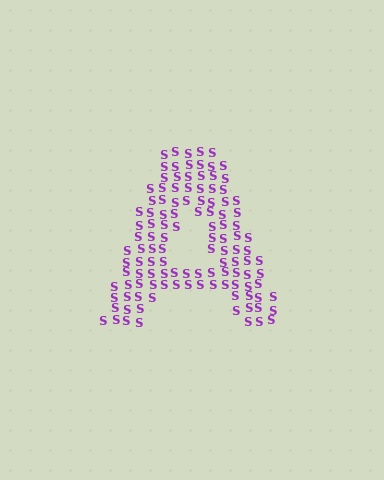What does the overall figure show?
The overall figure shows the letter A.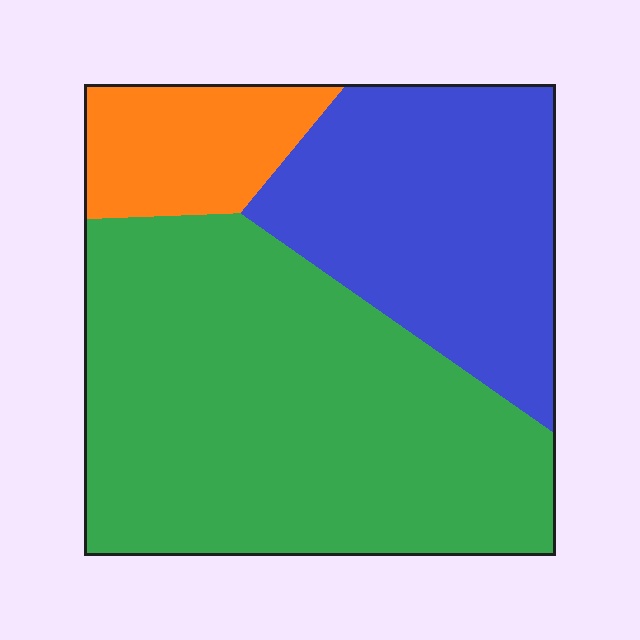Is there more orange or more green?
Green.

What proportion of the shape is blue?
Blue covers 31% of the shape.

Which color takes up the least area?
Orange, at roughly 10%.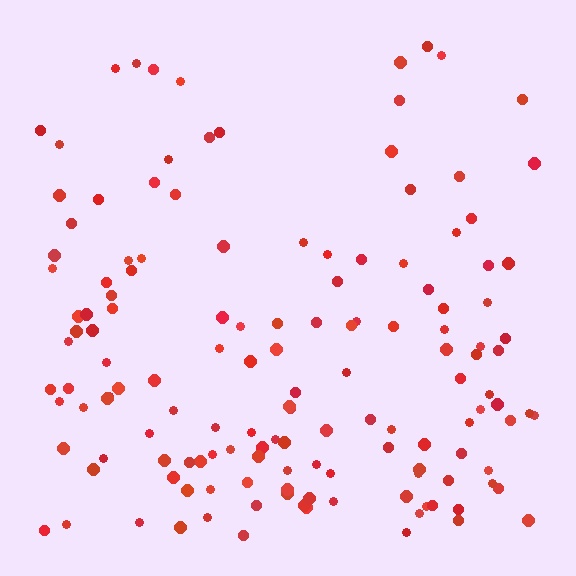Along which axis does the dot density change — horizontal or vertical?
Vertical.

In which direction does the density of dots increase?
From top to bottom, with the bottom side densest.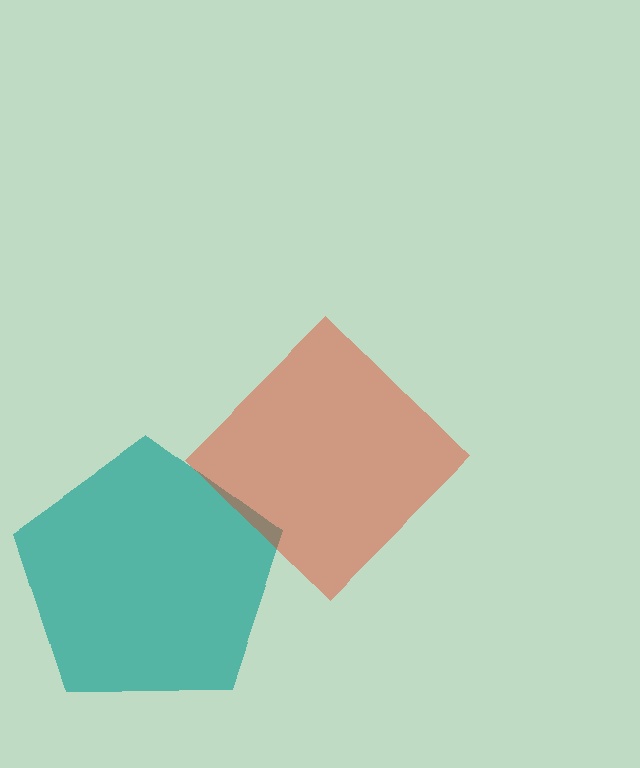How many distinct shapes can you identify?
There are 2 distinct shapes: a teal pentagon, a red diamond.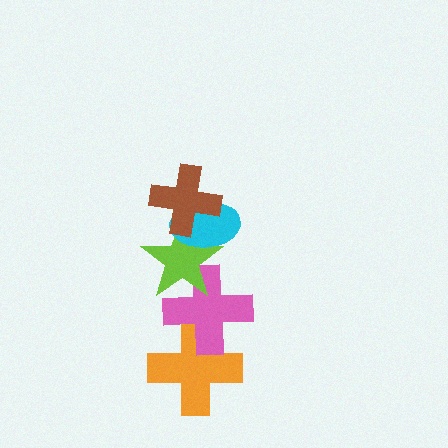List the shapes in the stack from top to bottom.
From top to bottom: the brown cross, the cyan ellipse, the lime star, the pink cross, the orange cross.